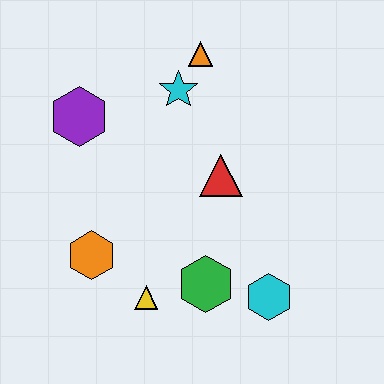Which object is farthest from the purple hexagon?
The cyan hexagon is farthest from the purple hexagon.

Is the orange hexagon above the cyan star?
No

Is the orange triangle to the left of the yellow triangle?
No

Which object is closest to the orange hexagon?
The yellow triangle is closest to the orange hexagon.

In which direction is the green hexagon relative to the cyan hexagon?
The green hexagon is to the left of the cyan hexagon.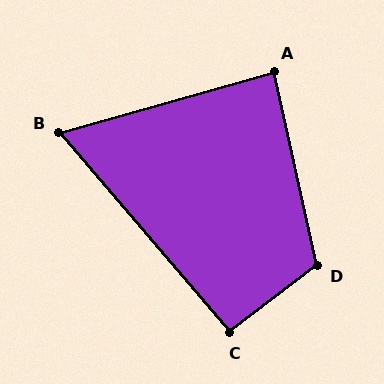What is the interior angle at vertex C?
Approximately 93 degrees (approximately right).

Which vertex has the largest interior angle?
D, at approximately 115 degrees.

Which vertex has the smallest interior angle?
B, at approximately 65 degrees.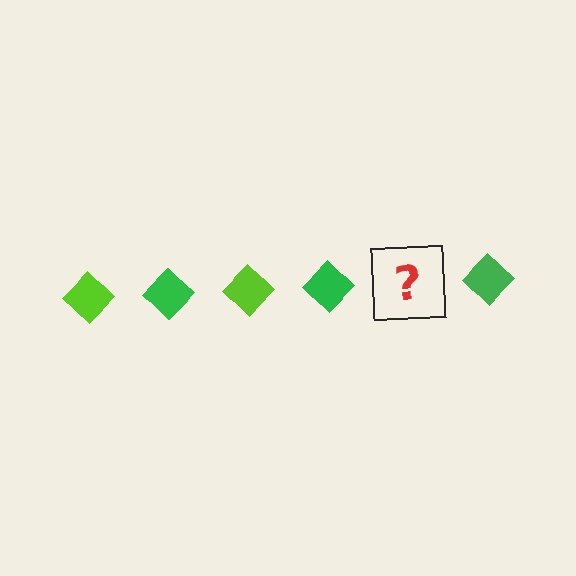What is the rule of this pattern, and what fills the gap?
The rule is that the pattern cycles through lime, green diamonds. The gap should be filled with a lime diamond.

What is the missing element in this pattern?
The missing element is a lime diamond.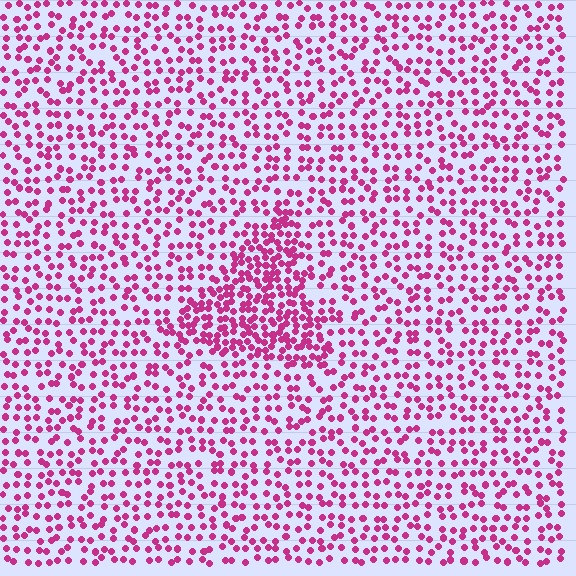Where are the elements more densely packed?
The elements are more densely packed inside the triangle boundary.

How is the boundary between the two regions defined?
The boundary is defined by a change in element density (approximately 2.0x ratio). All elements are the same color, size, and shape.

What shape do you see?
I see a triangle.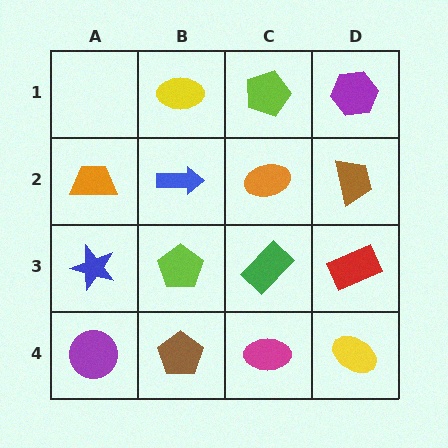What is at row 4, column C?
A magenta ellipse.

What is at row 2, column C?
An orange ellipse.